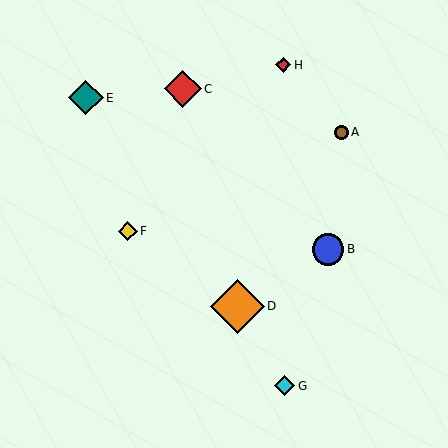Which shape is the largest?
The orange diamond (labeled D) is the largest.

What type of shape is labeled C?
Shape C is a red diamond.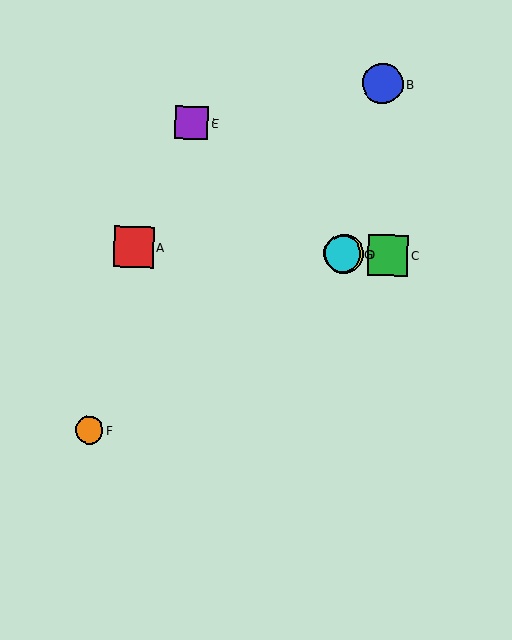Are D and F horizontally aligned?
No, D is at y≈254 and F is at y≈430.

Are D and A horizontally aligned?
Yes, both are at y≈254.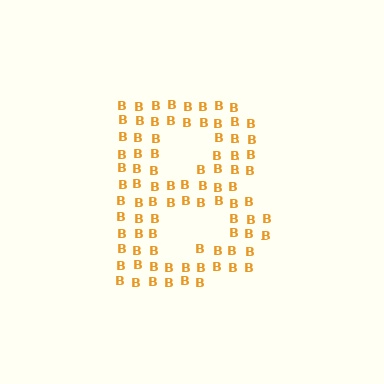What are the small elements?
The small elements are letter B's.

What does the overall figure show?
The overall figure shows the letter B.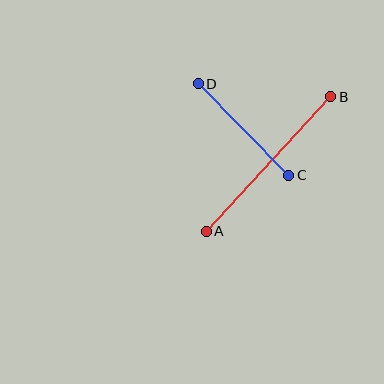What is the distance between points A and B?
The distance is approximately 184 pixels.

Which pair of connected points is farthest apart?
Points A and B are farthest apart.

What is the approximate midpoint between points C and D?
The midpoint is at approximately (244, 129) pixels.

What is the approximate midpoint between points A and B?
The midpoint is at approximately (268, 164) pixels.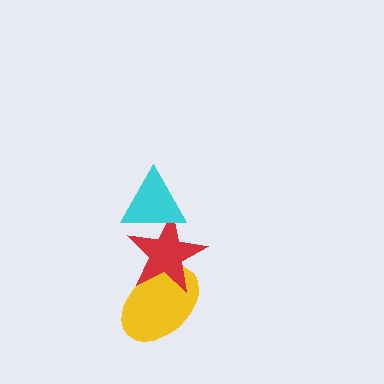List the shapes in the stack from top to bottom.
From top to bottom: the cyan triangle, the red star, the yellow ellipse.